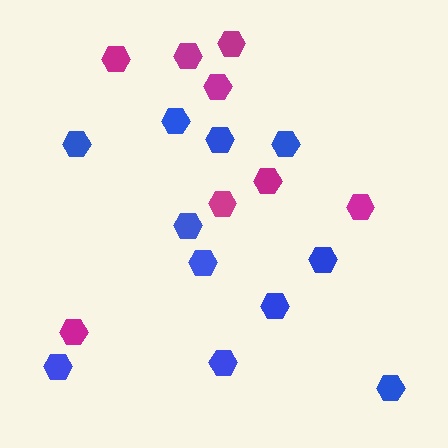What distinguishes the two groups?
There are 2 groups: one group of blue hexagons (11) and one group of magenta hexagons (8).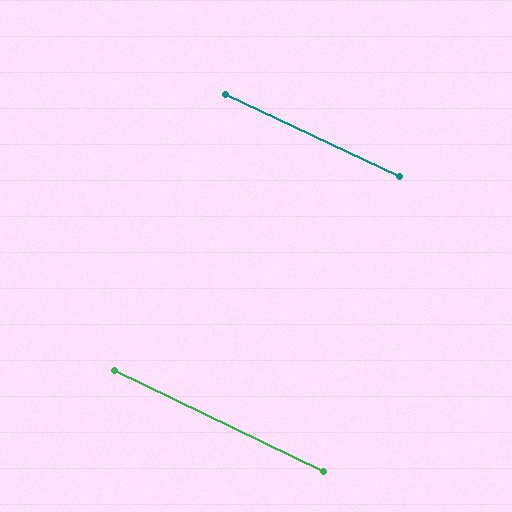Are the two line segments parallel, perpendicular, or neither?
Parallel — their directions differ by only 0.6°.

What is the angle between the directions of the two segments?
Approximately 1 degree.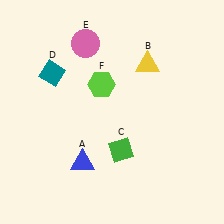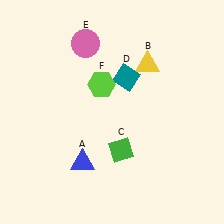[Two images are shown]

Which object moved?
The teal diamond (D) moved right.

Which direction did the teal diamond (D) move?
The teal diamond (D) moved right.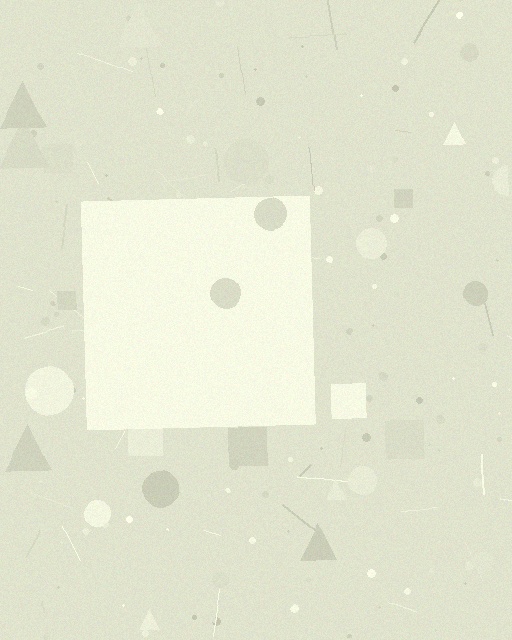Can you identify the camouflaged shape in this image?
The camouflaged shape is a square.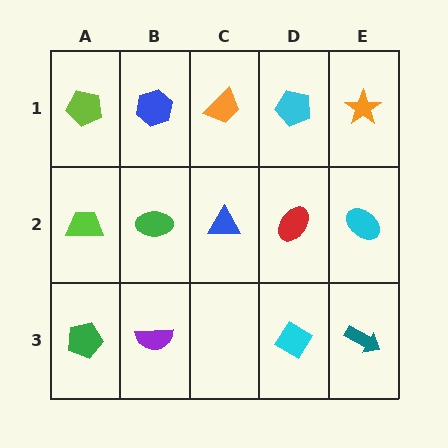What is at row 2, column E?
A cyan ellipse.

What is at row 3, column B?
A purple semicircle.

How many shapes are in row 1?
5 shapes.